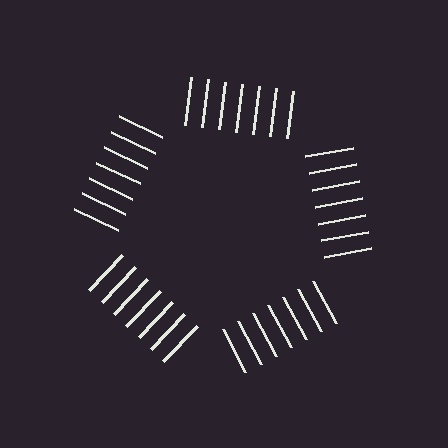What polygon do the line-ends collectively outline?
An illusory pentagon — the line segments terminate on its edges but no continuous stroke is drawn.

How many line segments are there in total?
35 — 7 along each of the 5 edges.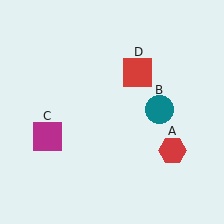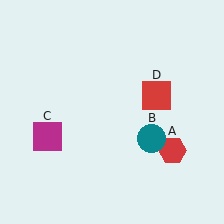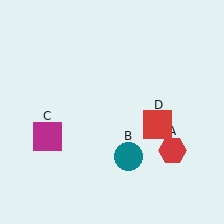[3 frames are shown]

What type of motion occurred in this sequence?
The teal circle (object B), red square (object D) rotated clockwise around the center of the scene.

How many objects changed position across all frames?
2 objects changed position: teal circle (object B), red square (object D).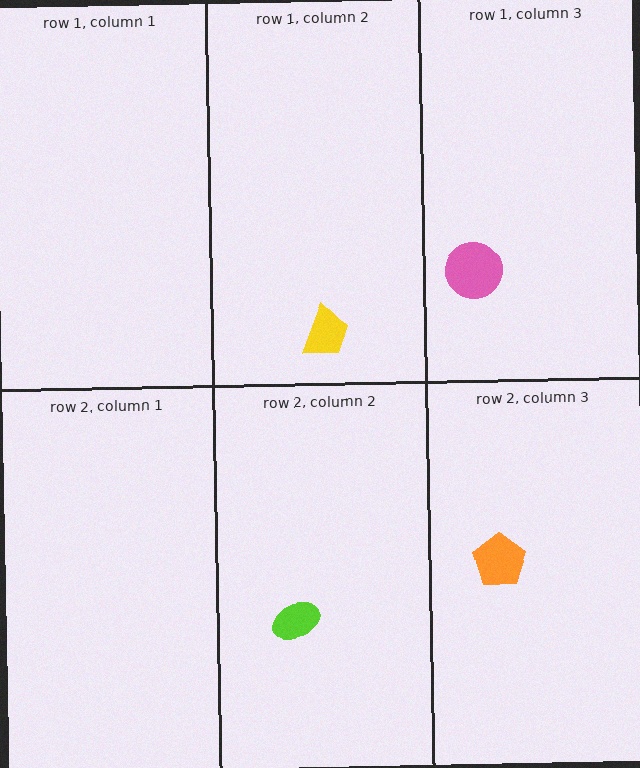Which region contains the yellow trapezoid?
The row 1, column 2 region.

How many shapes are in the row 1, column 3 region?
1.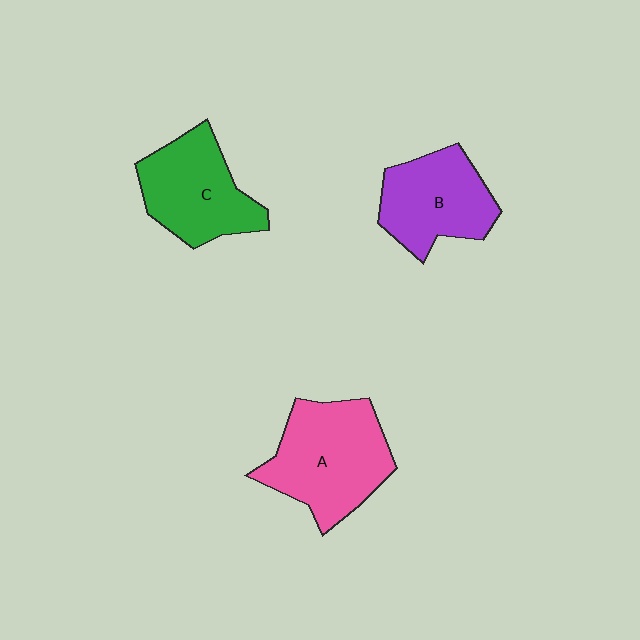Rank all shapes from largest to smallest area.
From largest to smallest: A (pink), C (green), B (purple).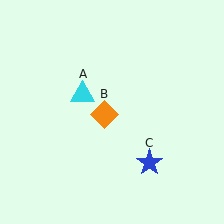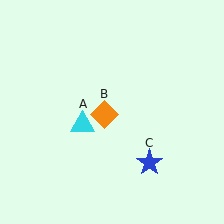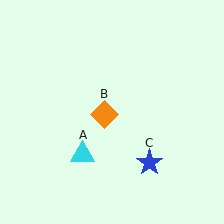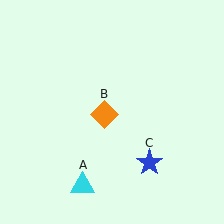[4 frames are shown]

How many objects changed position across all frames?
1 object changed position: cyan triangle (object A).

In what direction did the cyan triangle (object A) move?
The cyan triangle (object A) moved down.